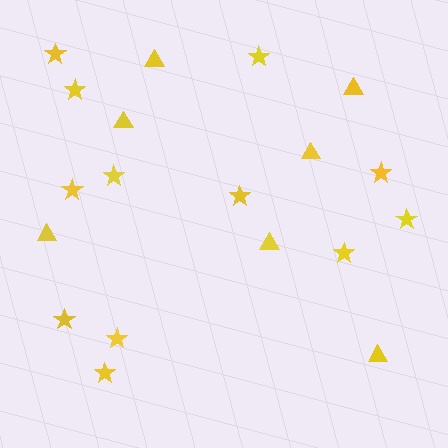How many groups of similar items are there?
There are 2 groups: one group of triangles (7) and one group of stars (12).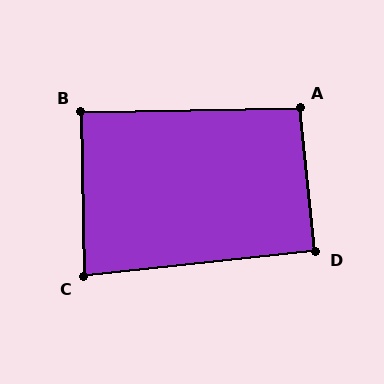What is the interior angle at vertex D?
Approximately 90 degrees (approximately right).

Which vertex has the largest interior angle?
A, at approximately 95 degrees.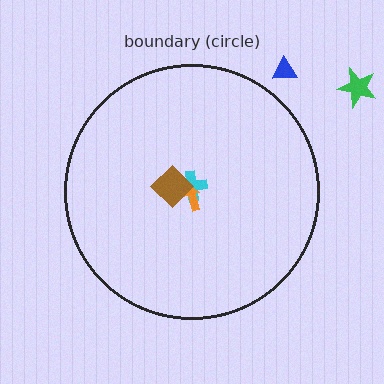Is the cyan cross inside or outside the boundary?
Inside.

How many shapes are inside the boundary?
3 inside, 2 outside.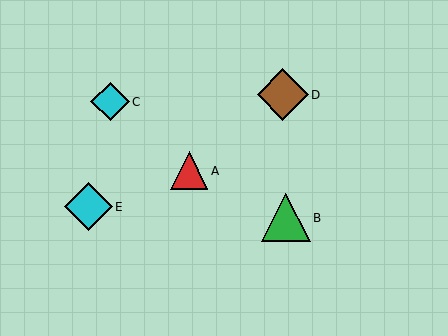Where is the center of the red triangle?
The center of the red triangle is at (189, 171).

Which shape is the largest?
The brown diamond (labeled D) is the largest.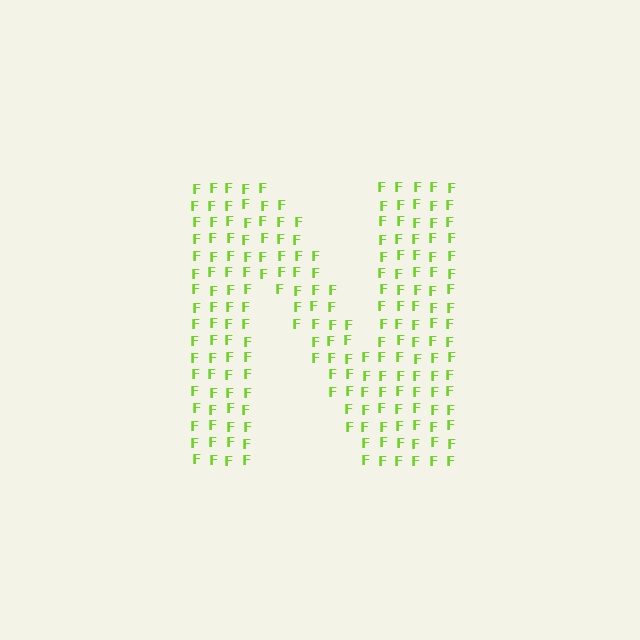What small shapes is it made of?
It is made of small letter F's.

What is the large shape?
The large shape is the letter N.